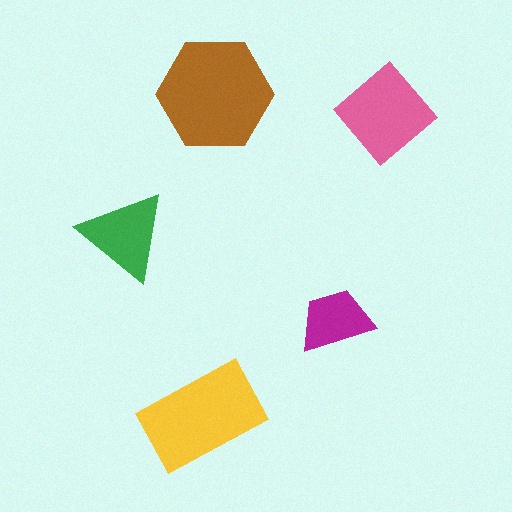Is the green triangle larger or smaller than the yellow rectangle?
Smaller.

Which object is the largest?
The brown hexagon.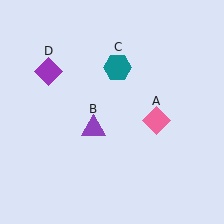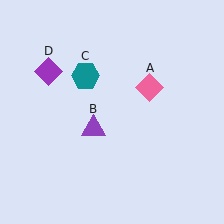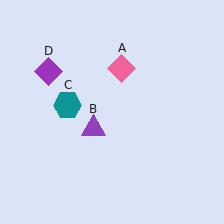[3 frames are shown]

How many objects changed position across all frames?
2 objects changed position: pink diamond (object A), teal hexagon (object C).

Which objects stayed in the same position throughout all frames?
Purple triangle (object B) and purple diamond (object D) remained stationary.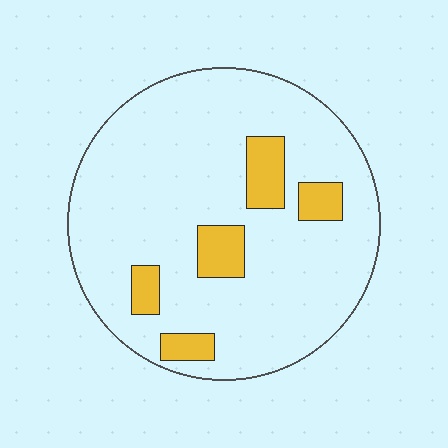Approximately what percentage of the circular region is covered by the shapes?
Approximately 15%.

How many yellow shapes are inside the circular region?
5.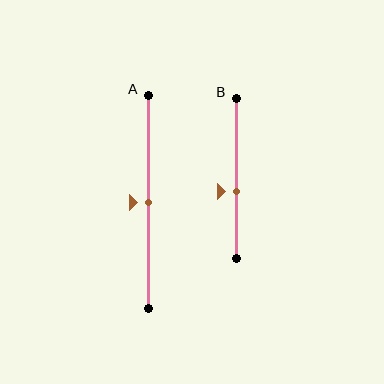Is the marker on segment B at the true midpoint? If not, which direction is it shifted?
No, the marker on segment B is shifted downward by about 8% of the segment length.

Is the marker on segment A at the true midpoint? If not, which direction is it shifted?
Yes, the marker on segment A is at the true midpoint.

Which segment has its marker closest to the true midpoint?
Segment A has its marker closest to the true midpoint.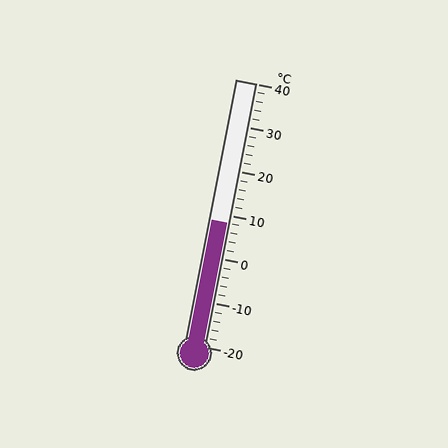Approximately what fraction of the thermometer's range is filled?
The thermometer is filled to approximately 45% of its range.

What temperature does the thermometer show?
The thermometer shows approximately 8°C.